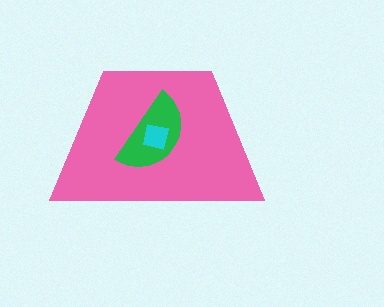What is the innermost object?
The cyan square.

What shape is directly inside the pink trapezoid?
The green semicircle.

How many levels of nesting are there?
3.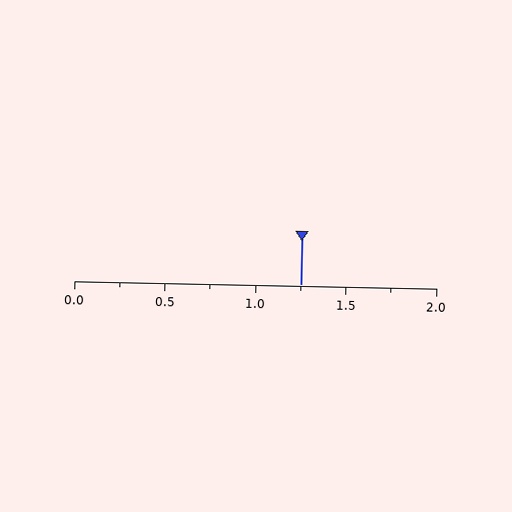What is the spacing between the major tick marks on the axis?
The major ticks are spaced 0.5 apart.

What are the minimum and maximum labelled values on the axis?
The axis runs from 0.0 to 2.0.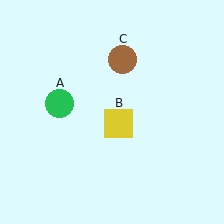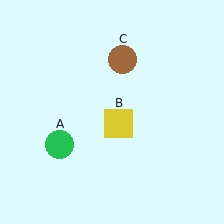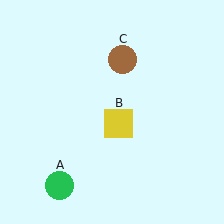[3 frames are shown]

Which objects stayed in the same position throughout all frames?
Yellow square (object B) and brown circle (object C) remained stationary.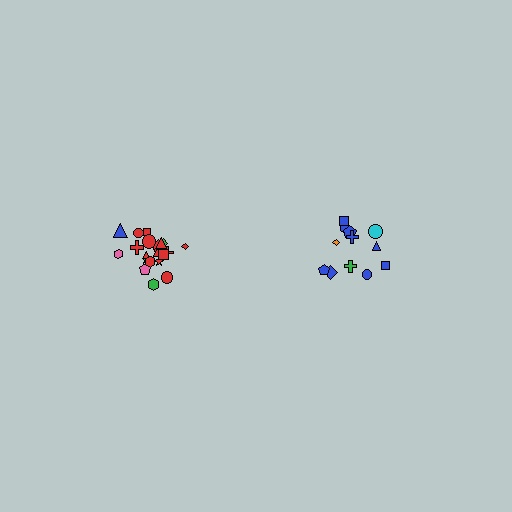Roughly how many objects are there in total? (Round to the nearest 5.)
Roughly 35 objects in total.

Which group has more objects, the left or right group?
The left group.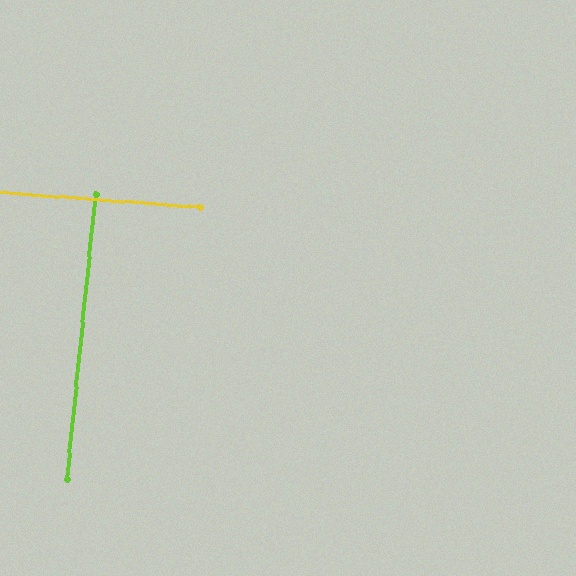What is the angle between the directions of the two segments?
Approximately 89 degrees.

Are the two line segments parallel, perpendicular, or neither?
Perpendicular — they meet at approximately 89°.